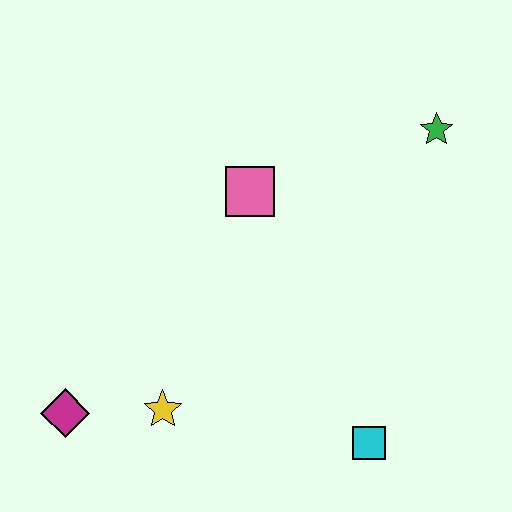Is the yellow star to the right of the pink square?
No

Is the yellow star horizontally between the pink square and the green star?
No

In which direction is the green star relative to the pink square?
The green star is to the right of the pink square.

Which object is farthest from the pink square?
The magenta diamond is farthest from the pink square.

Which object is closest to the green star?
The pink square is closest to the green star.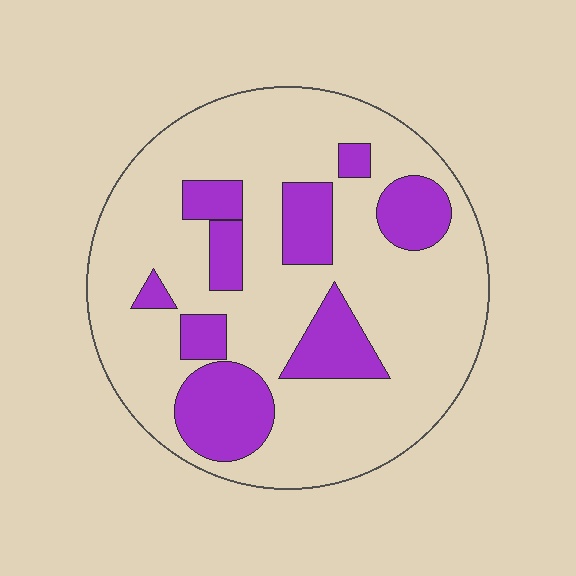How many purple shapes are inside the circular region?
9.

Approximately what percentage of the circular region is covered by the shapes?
Approximately 25%.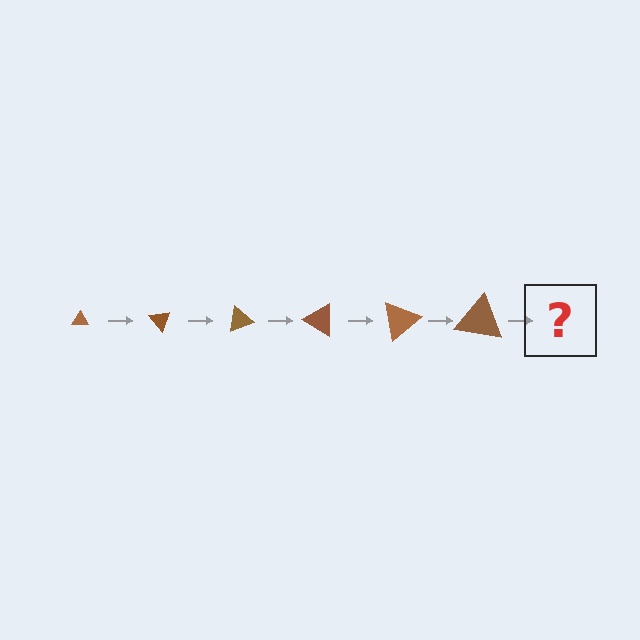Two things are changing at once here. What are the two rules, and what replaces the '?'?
The two rules are that the triangle grows larger each step and it rotates 50 degrees each step. The '?' should be a triangle, larger than the previous one and rotated 300 degrees from the start.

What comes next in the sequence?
The next element should be a triangle, larger than the previous one and rotated 300 degrees from the start.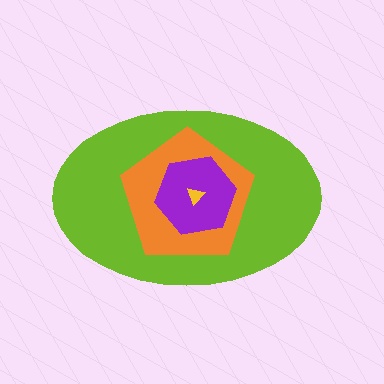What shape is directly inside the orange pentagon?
The purple hexagon.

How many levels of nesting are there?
4.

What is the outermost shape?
The lime ellipse.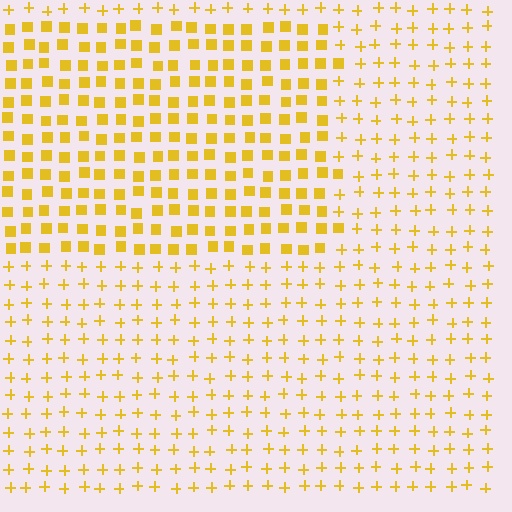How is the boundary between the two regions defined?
The boundary is defined by a change in element shape: squares inside vs. plus signs outside. All elements share the same color and spacing.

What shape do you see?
I see a rectangle.